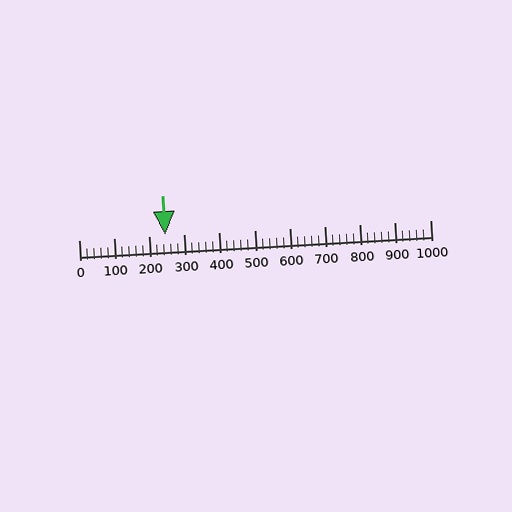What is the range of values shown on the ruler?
The ruler shows values from 0 to 1000.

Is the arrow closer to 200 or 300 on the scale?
The arrow is closer to 200.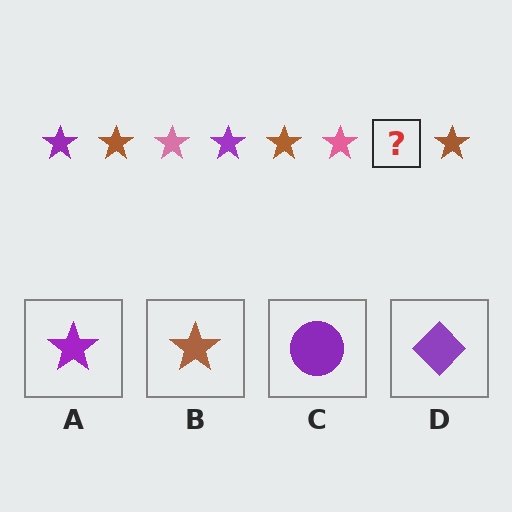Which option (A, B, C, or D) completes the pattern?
A.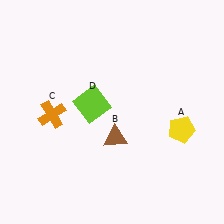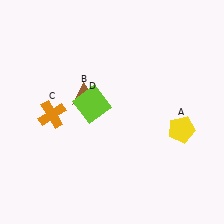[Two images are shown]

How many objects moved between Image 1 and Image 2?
1 object moved between the two images.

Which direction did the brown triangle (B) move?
The brown triangle (B) moved up.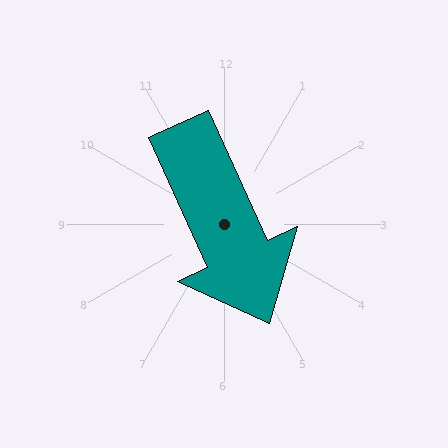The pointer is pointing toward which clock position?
Roughly 5 o'clock.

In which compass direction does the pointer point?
Southeast.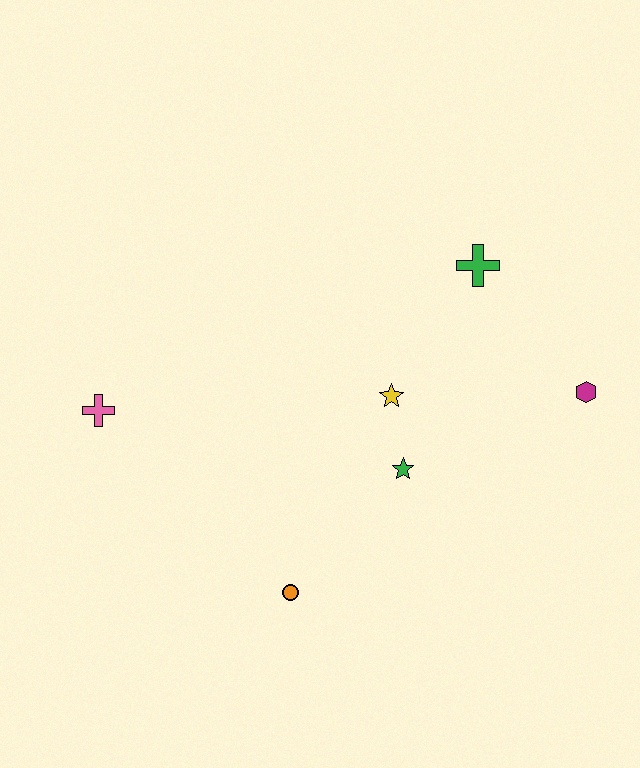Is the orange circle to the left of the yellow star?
Yes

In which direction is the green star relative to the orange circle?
The green star is above the orange circle.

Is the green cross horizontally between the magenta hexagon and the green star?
Yes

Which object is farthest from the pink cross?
The magenta hexagon is farthest from the pink cross.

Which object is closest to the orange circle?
The green star is closest to the orange circle.